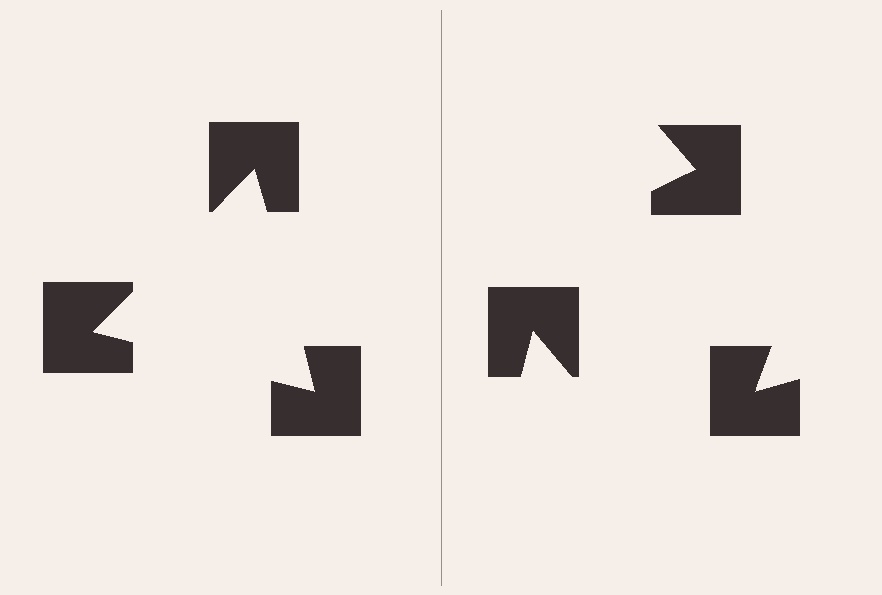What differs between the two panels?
The notched squares are positioned identically on both sides; only the wedge orientations differ. On the left they align to a triangle; on the right they are misaligned.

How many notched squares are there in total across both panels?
6 — 3 on each side.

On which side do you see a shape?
An illusory triangle appears on the left side. On the right side the wedge cuts are rotated, so no coherent shape forms.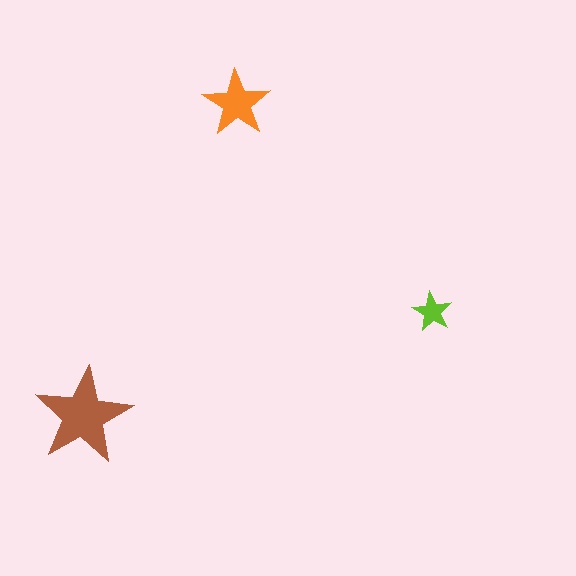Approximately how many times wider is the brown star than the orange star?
About 1.5 times wider.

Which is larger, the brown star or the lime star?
The brown one.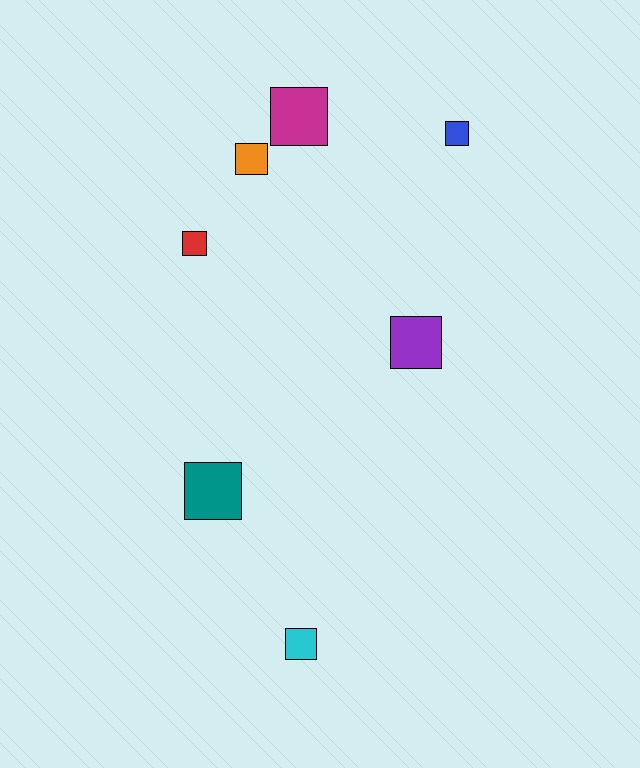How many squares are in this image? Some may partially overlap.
There are 7 squares.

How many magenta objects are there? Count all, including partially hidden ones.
There is 1 magenta object.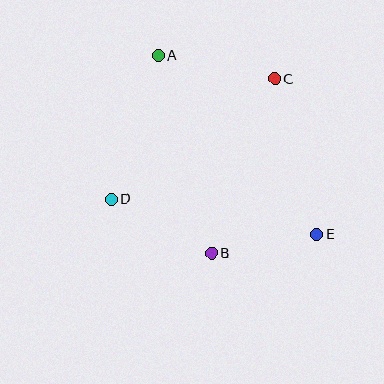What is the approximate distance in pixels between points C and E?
The distance between C and E is approximately 161 pixels.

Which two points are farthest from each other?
Points A and E are farthest from each other.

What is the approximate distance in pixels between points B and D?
The distance between B and D is approximately 114 pixels.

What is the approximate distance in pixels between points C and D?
The distance between C and D is approximately 202 pixels.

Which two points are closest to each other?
Points B and E are closest to each other.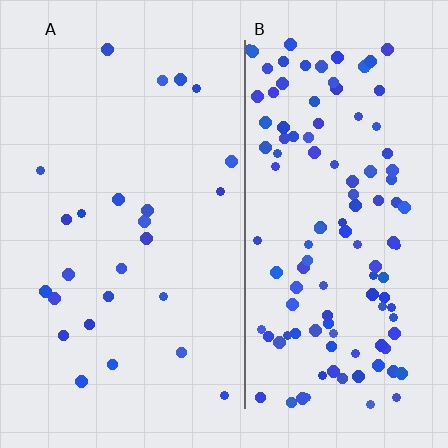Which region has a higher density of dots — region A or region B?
B (the right).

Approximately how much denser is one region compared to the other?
Approximately 4.7× — region B over region A.